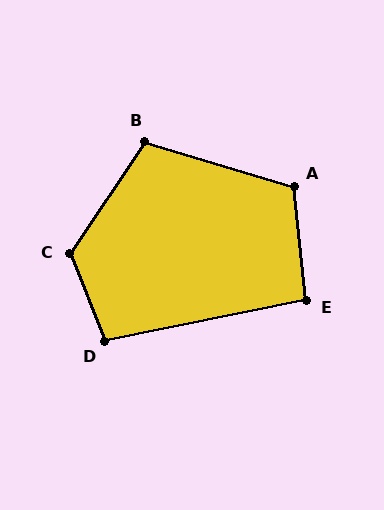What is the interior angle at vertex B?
Approximately 107 degrees (obtuse).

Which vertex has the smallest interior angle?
E, at approximately 95 degrees.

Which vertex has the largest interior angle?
C, at approximately 124 degrees.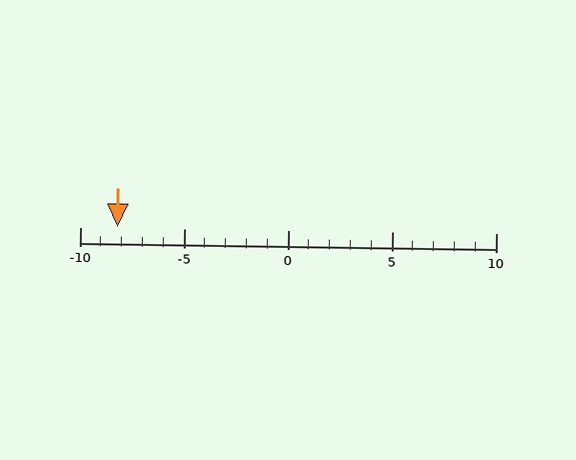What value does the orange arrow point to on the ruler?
The orange arrow points to approximately -8.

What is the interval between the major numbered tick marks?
The major tick marks are spaced 5 units apart.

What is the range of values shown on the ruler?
The ruler shows values from -10 to 10.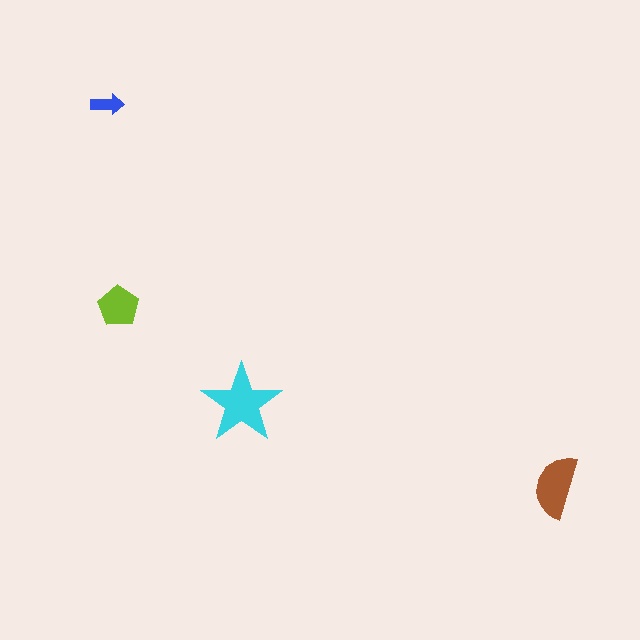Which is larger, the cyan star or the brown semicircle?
The cyan star.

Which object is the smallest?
The blue arrow.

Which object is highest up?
The blue arrow is topmost.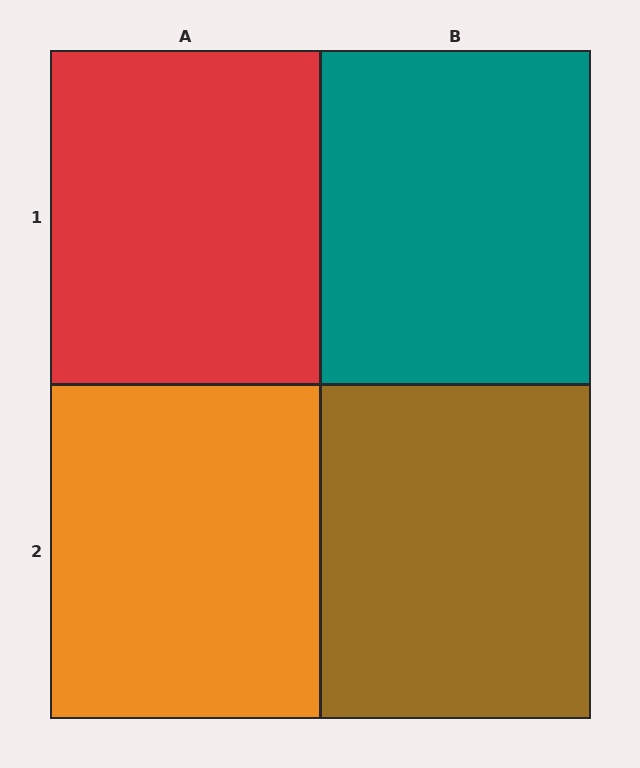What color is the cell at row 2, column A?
Orange.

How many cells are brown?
1 cell is brown.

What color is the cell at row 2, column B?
Brown.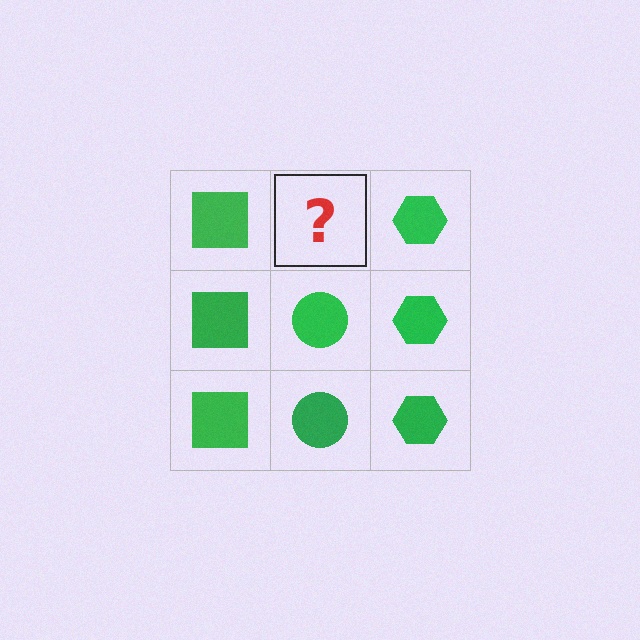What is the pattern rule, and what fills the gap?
The rule is that each column has a consistent shape. The gap should be filled with a green circle.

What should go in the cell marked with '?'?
The missing cell should contain a green circle.